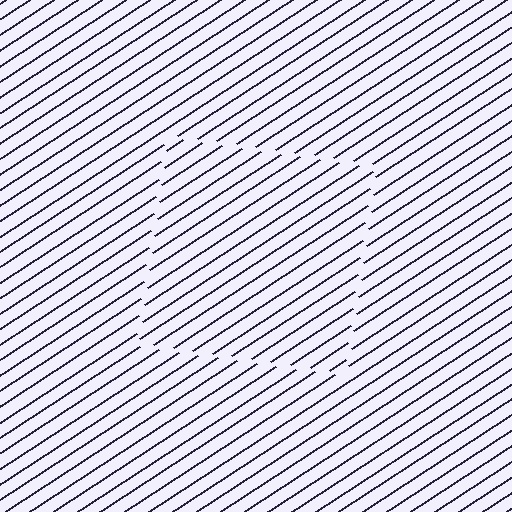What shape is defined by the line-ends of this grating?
An illusory square. The interior of the shape contains the same grating, shifted by half a period — the contour is defined by the phase discontinuity where line-ends from the inner and outer gratings abut.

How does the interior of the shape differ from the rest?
The interior of the shape contains the same grating, shifted by half a period — the contour is defined by the phase discontinuity where line-ends from the inner and outer gratings abut.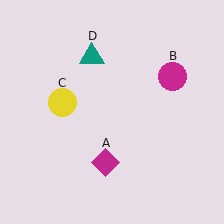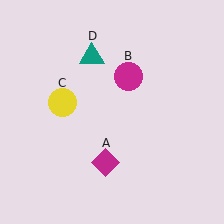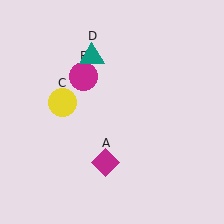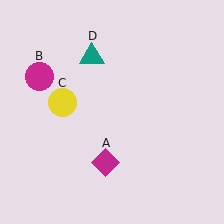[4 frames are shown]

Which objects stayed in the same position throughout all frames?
Magenta diamond (object A) and yellow circle (object C) and teal triangle (object D) remained stationary.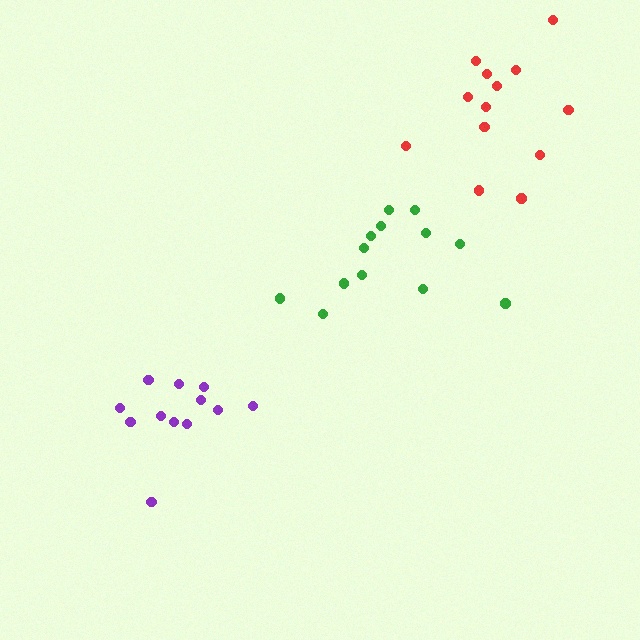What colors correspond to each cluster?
The clusters are colored: purple, green, red.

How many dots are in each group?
Group 1: 12 dots, Group 2: 13 dots, Group 3: 13 dots (38 total).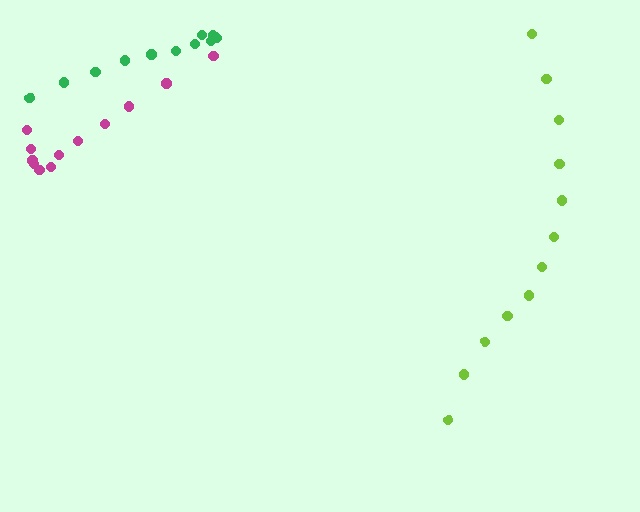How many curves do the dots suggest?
There are 3 distinct paths.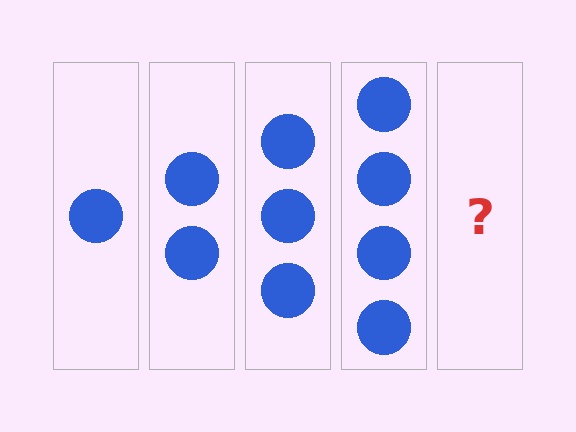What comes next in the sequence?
The next element should be 5 circles.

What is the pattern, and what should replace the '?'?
The pattern is that each step adds one more circle. The '?' should be 5 circles.